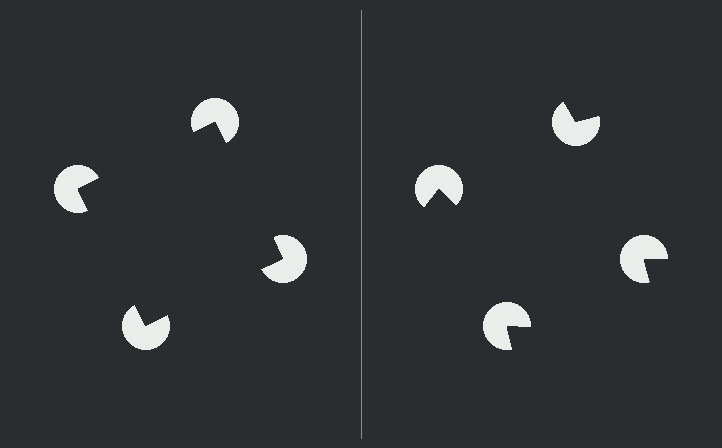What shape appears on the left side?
An illusory square.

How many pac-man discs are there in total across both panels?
8 — 4 on each side.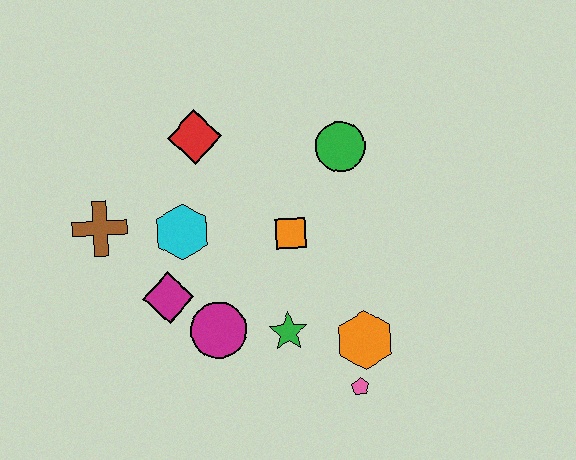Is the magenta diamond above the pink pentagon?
Yes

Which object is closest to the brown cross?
The cyan hexagon is closest to the brown cross.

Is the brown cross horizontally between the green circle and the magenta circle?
No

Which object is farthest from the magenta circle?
The green circle is farthest from the magenta circle.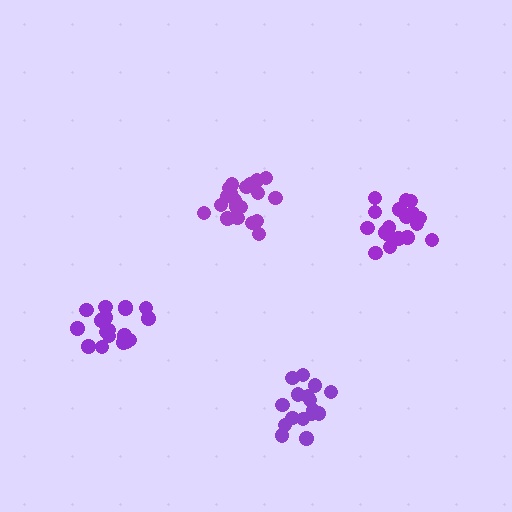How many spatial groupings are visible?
There are 4 spatial groupings.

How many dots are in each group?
Group 1: 20 dots, Group 2: 19 dots, Group 3: 16 dots, Group 4: 20 dots (75 total).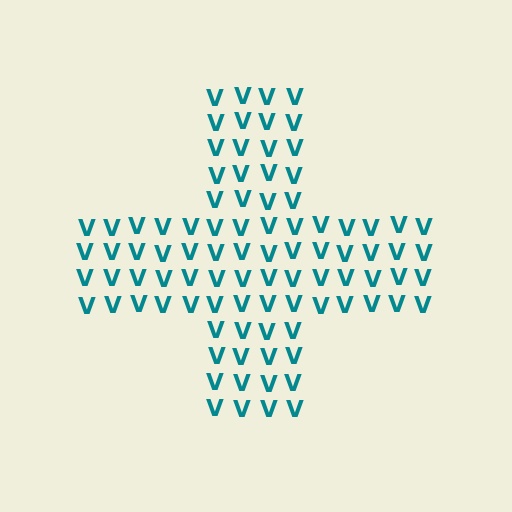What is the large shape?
The large shape is a cross.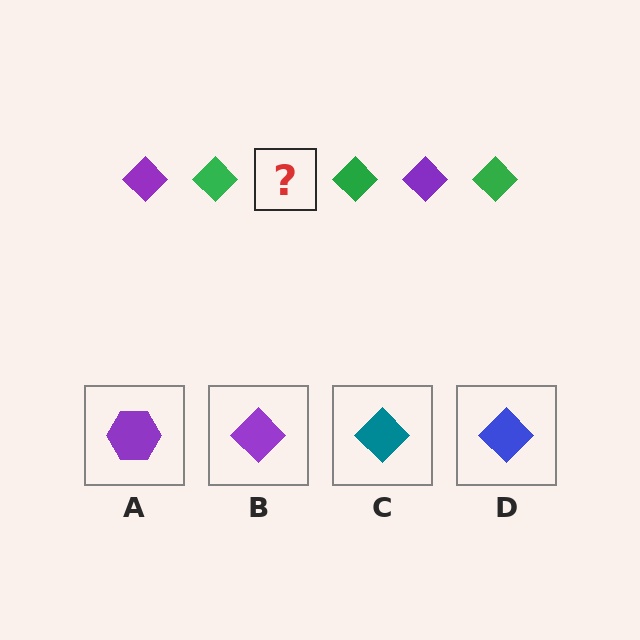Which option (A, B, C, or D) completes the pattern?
B.